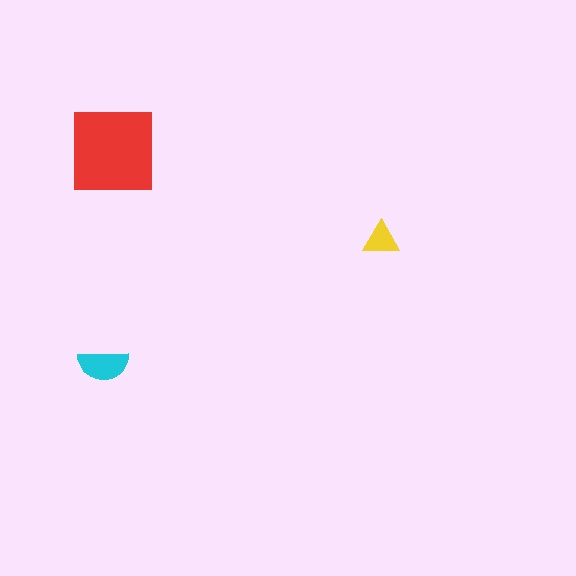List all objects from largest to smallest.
The red square, the cyan semicircle, the yellow triangle.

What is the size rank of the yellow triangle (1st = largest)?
3rd.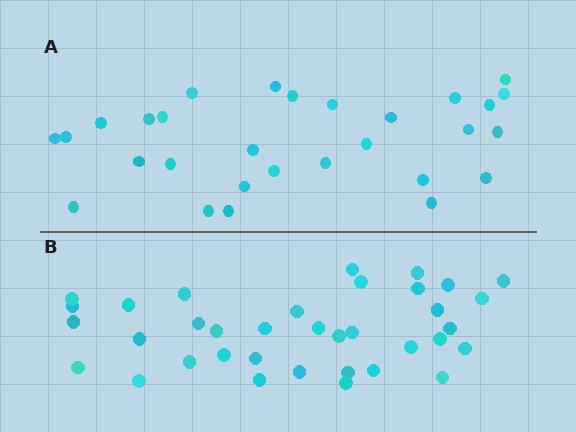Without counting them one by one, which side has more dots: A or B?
Region B (the bottom region) has more dots.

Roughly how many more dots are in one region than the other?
Region B has roughly 8 or so more dots than region A.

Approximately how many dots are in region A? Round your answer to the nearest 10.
About 30 dots. (The exact count is 29, which rounds to 30.)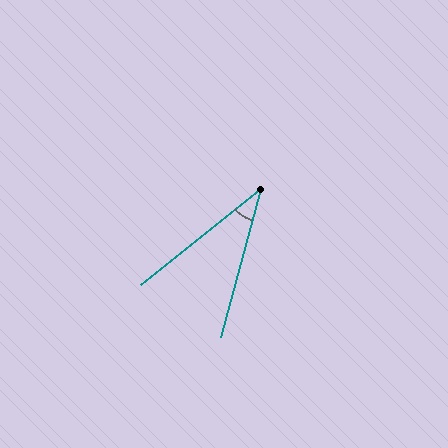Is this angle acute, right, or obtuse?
It is acute.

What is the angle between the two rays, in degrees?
Approximately 36 degrees.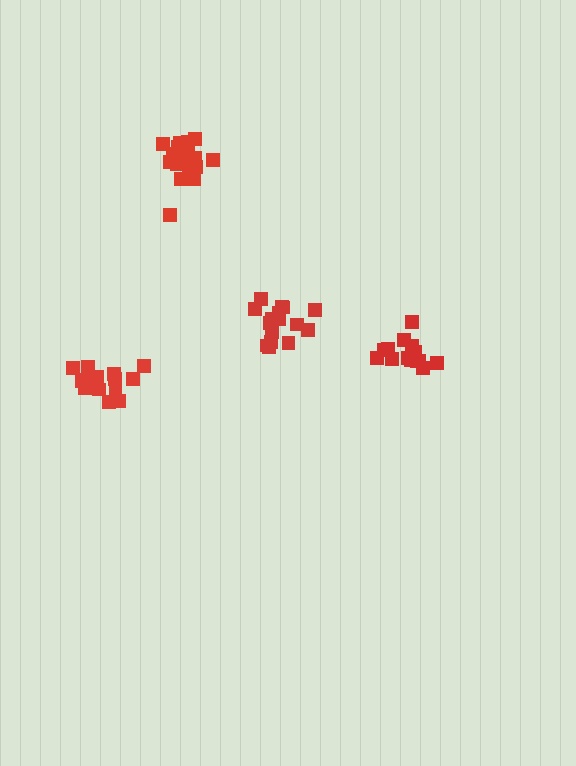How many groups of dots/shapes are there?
There are 4 groups.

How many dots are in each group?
Group 1: 16 dots, Group 2: 18 dots, Group 3: 17 dots, Group 4: 15 dots (66 total).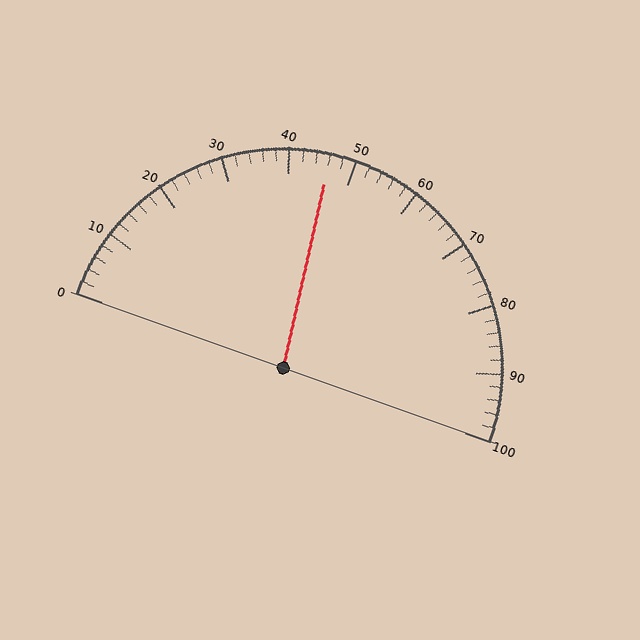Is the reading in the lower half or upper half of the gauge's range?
The reading is in the lower half of the range (0 to 100).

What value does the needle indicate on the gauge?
The needle indicates approximately 46.